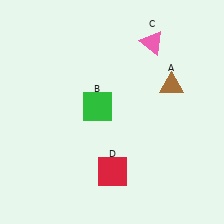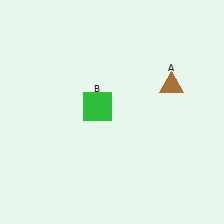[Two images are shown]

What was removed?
The pink triangle (C), the red square (D) were removed in Image 2.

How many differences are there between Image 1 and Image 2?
There are 2 differences between the two images.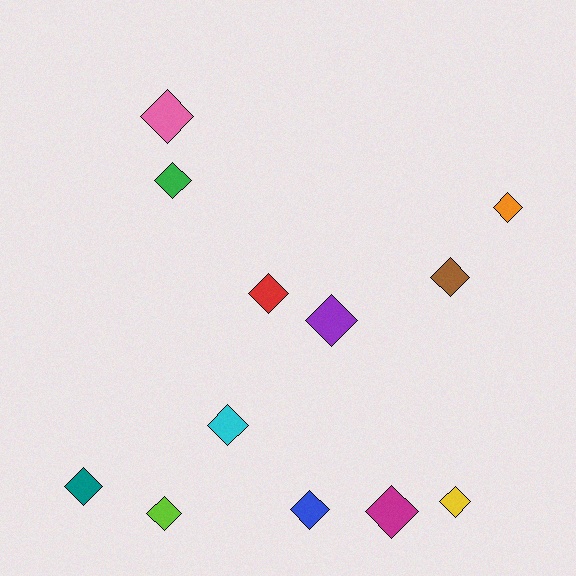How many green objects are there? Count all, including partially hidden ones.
There is 1 green object.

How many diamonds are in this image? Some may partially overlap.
There are 12 diamonds.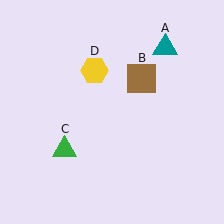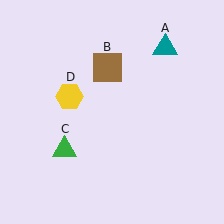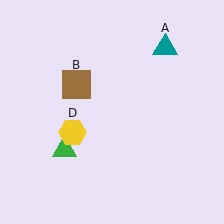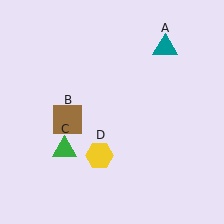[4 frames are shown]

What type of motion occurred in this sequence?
The brown square (object B), yellow hexagon (object D) rotated counterclockwise around the center of the scene.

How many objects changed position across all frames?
2 objects changed position: brown square (object B), yellow hexagon (object D).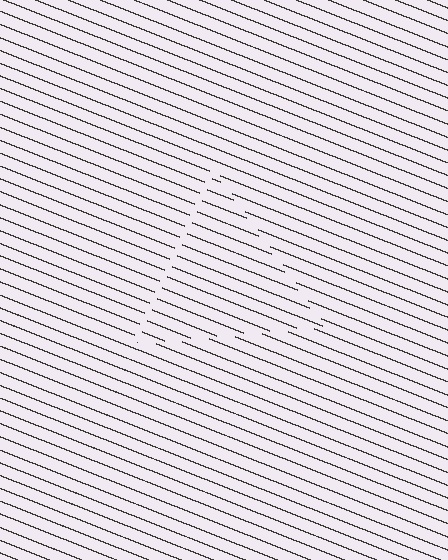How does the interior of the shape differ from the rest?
The interior of the shape contains the same grating, shifted by half a period — the contour is defined by the phase discontinuity where line-ends from the inner and outer gratings abut.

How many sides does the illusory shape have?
3 sides — the line-ends trace a triangle.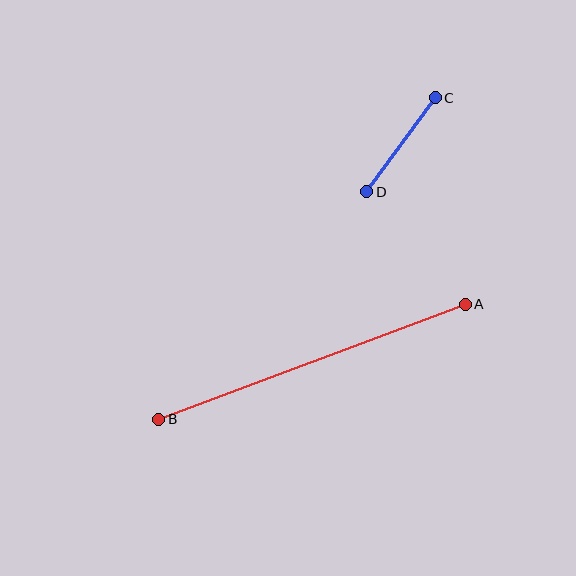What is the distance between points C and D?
The distance is approximately 116 pixels.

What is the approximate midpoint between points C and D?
The midpoint is at approximately (401, 145) pixels.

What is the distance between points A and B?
The distance is approximately 328 pixels.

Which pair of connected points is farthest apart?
Points A and B are farthest apart.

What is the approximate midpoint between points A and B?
The midpoint is at approximately (312, 362) pixels.